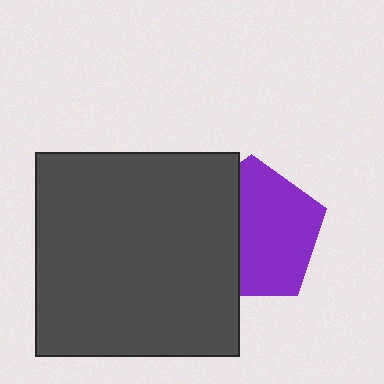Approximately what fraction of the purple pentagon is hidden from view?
Roughly 39% of the purple pentagon is hidden behind the dark gray square.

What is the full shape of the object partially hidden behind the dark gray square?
The partially hidden object is a purple pentagon.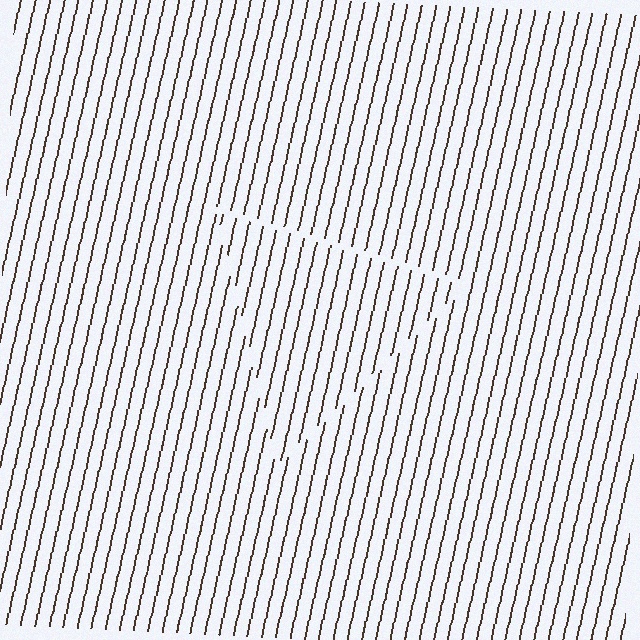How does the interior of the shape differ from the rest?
The interior of the shape contains the same grating, shifted by half a period — the contour is defined by the phase discontinuity where line-ends from the inner and outer gratings abut.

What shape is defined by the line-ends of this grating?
An illusory triangle. The interior of the shape contains the same grating, shifted by half a period — the contour is defined by the phase discontinuity where line-ends from the inner and outer gratings abut.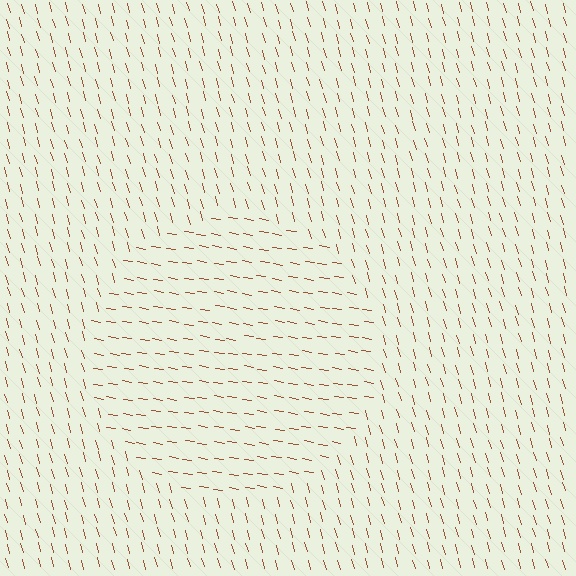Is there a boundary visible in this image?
Yes, there is a texture boundary formed by a change in line orientation.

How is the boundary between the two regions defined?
The boundary is defined purely by a change in line orientation (approximately 65 degrees difference). All lines are the same color and thickness.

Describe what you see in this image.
The image is filled with small brown line segments. A circle region in the image has lines oriented differently from the surrounding lines, creating a visible texture boundary.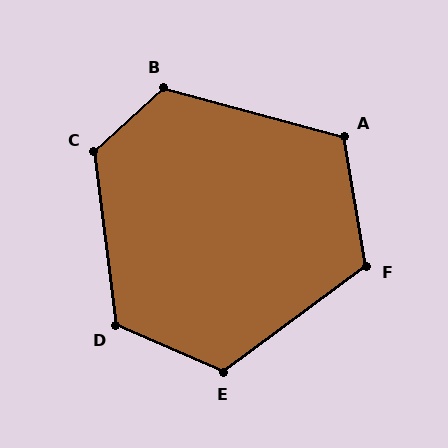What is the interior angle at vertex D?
Approximately 121 degrees (obtuse).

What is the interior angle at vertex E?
Approximately 120 degrees (obtuse).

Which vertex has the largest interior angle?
C, at approximately 126 degrees.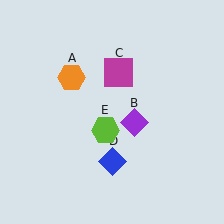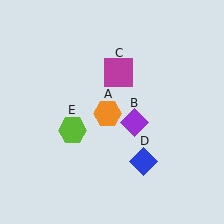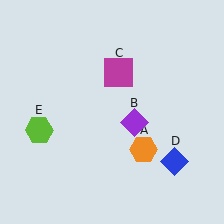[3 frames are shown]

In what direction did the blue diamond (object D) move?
The blue diamond (object D) moved right.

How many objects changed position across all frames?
3 objects changed position: orange hexagon (object A), blue diamond (object D), lime hexagon (object E).